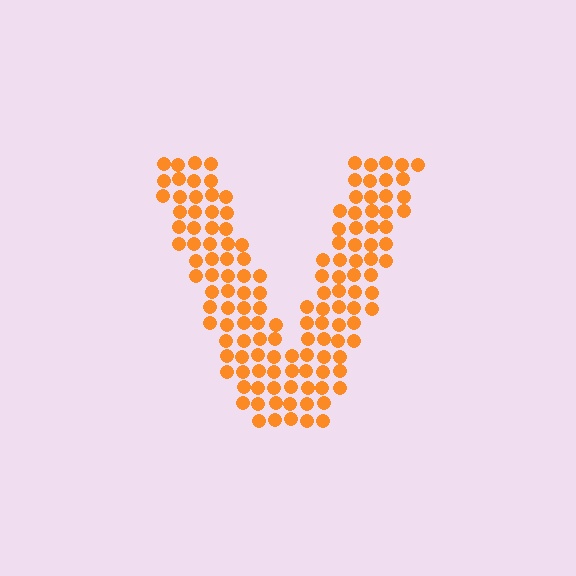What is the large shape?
The large shape is the letter V.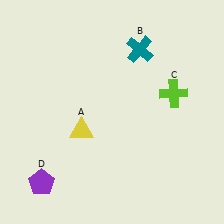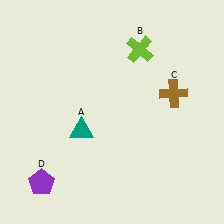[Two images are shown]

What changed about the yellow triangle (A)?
In Image 1, A is yellow. In Image 2, it changed to teal.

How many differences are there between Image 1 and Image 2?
There are 3 differences between the two images.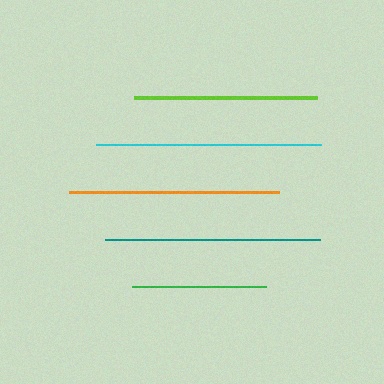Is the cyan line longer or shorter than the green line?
The cyan line is longer than the green line.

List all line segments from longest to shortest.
From longest to shortest: cyan, teal, orange, lime, green.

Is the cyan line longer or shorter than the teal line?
The cyan line is longer than the teal line.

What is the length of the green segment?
The green segment is approximately 134 pixels long.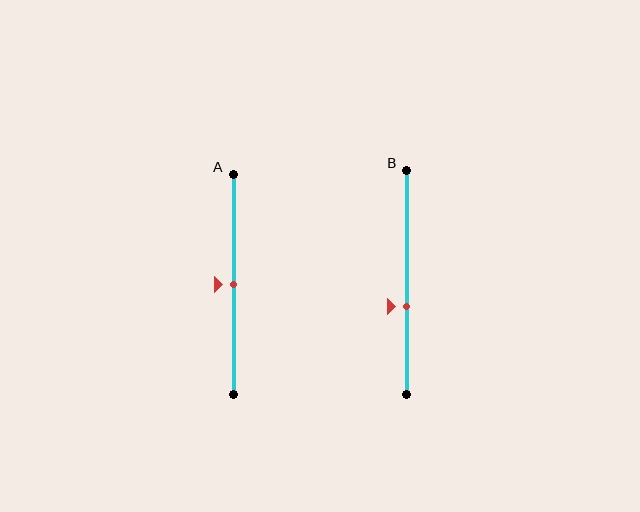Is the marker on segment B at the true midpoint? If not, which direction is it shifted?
No, the marker on segment B is shifted downward by about 11% of the segment length.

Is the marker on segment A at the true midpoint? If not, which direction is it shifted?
Yes, the marker on segment A is at the true midpoint.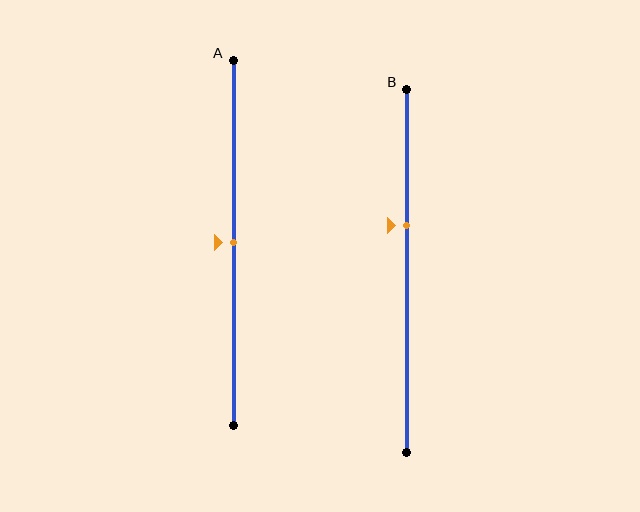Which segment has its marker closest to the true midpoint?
Segment A has its marker closest to the true midpoint.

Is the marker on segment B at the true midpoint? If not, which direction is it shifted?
No, the marker on segment B is shifted upward by about 13% of the segment length.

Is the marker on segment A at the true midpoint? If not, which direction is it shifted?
Yes, the marker on segment A is at the true midpoint.